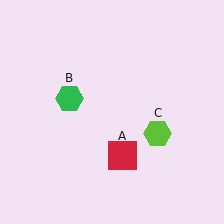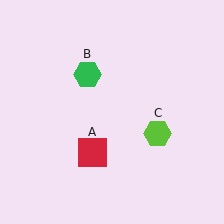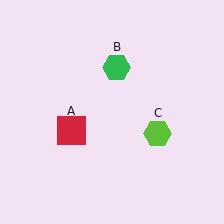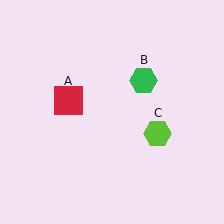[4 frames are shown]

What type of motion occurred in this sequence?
The red square (object A), green hexagon (object B) rotated clockwise around the center of the scene.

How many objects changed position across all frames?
2 objects changed position: red square (object A), green hexagon (object B).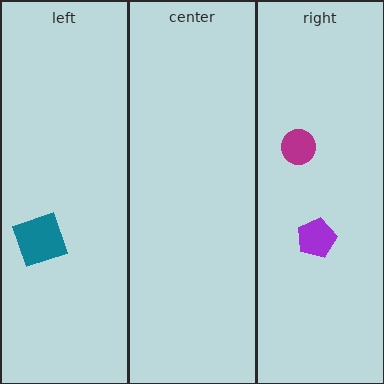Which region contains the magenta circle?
The right region.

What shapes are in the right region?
The magenta circle, the purple pentagon.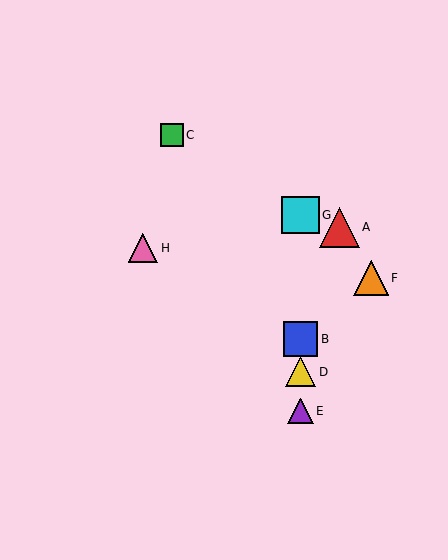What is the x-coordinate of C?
Object C is at x≈172.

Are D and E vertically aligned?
Yes, both are at x≈301.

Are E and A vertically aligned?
No, E is at x≈301 and A is at x≈339.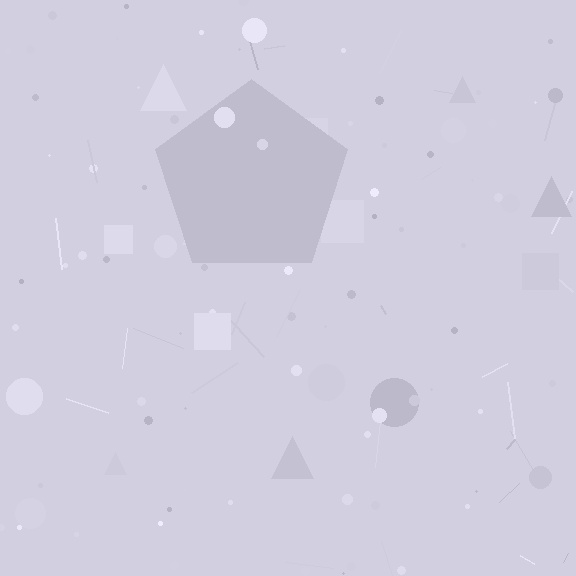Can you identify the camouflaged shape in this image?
The camouflaged shape is a pentagon.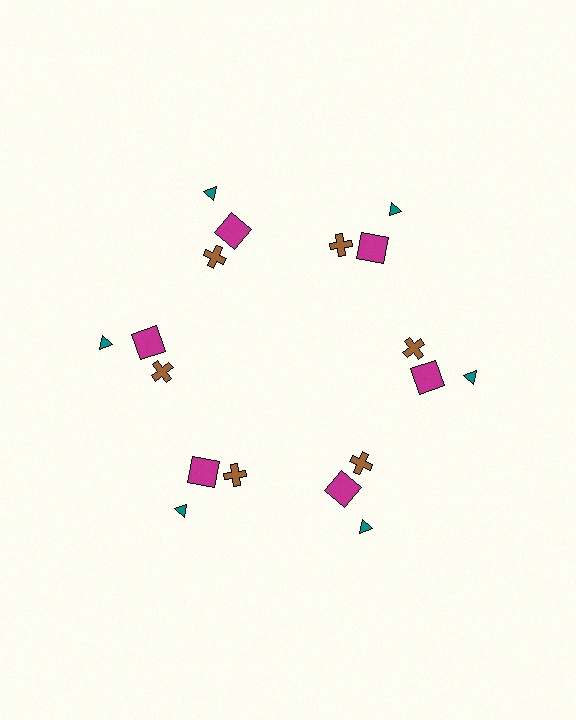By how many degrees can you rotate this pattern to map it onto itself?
The pattern maps onto itself every 60 degrees of rotation.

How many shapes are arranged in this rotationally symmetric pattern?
There are 18 shapes, arranged in 6 groups of 3.